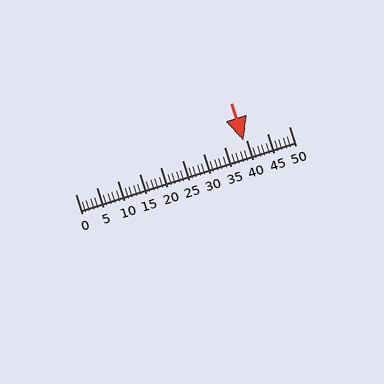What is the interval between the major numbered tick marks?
The major tick marks are spaced 5 units apart.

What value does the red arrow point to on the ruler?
The red arrow points to approximately 40.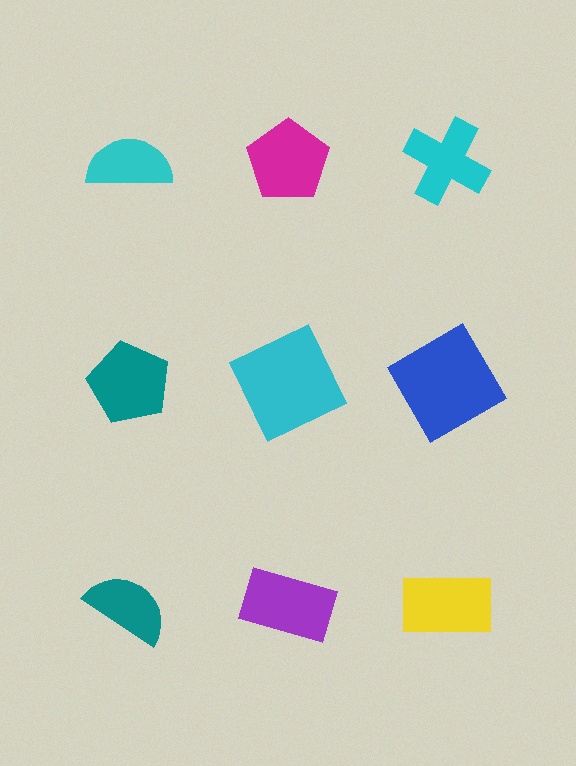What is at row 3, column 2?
A purple rectangle.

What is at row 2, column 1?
A teal pentagon.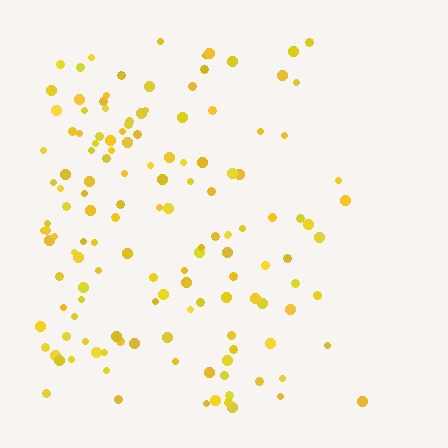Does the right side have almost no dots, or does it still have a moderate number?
Still a moderate number, just noticeably fewer than the left.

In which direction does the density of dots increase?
From right to left, with the left side densest.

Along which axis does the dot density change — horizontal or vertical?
Horizontal.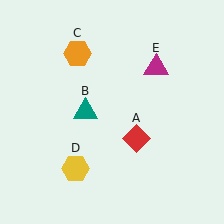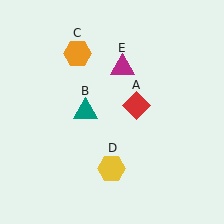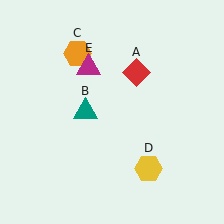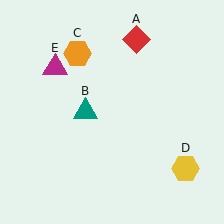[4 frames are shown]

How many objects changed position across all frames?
3 objects changed position: red diamond (object A), yellow hexagon (object D), magenta triangle (object E).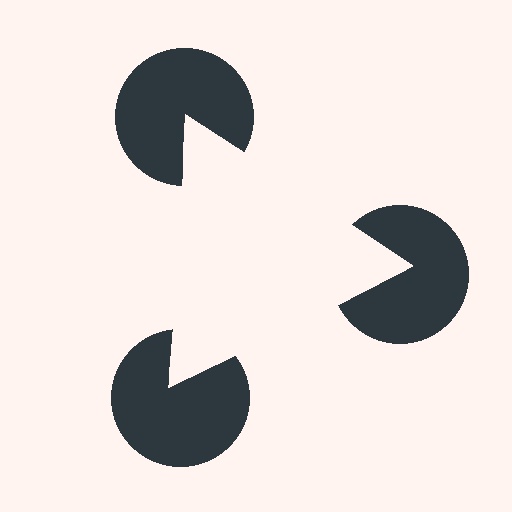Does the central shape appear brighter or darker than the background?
It typically appears slightly brighter than the background, even though no actual brightness change is drawn.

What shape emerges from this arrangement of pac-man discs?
An illusory triangle — its edges are inferred from the aligned wedge cuts in the pac-man discs, not physically drawn.